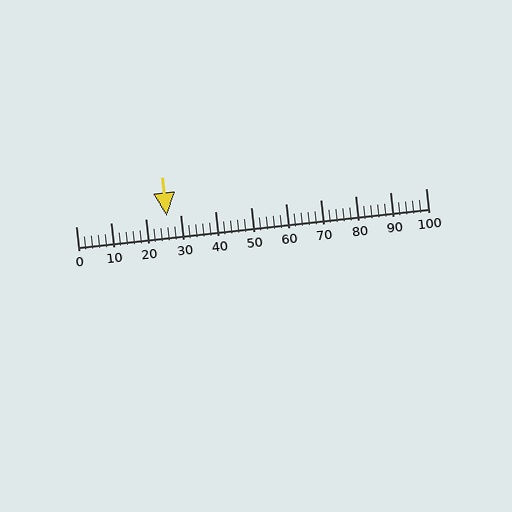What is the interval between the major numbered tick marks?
The major tick marks are spaced 10 units apart.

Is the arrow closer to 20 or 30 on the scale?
The arrow is closer to 30.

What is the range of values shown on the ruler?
The ruler shows values from 0 to 100.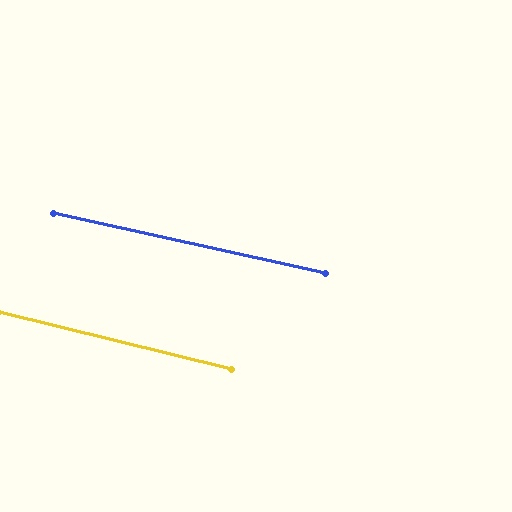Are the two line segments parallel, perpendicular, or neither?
Parallel — their directions differ by only 1.5°.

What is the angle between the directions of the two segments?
Approximately 2 degrees.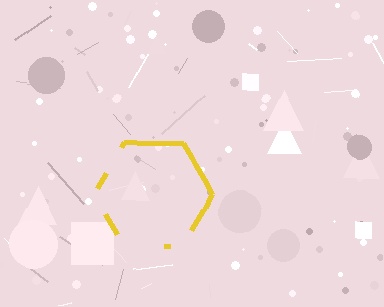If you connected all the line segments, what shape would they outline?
They would outline a hexagon.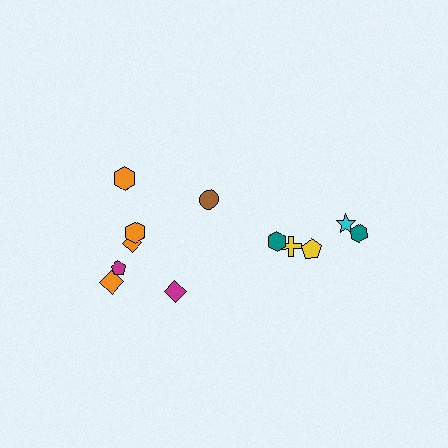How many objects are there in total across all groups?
There are 12 objects.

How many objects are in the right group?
There are 5 objects.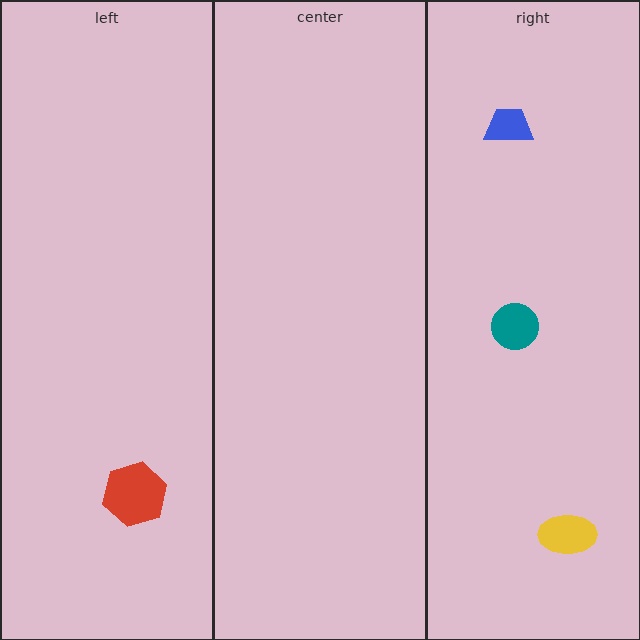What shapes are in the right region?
The teal circle, the yellow ellipse, the blue trapezoid.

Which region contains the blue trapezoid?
The right region.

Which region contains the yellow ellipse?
The right region.